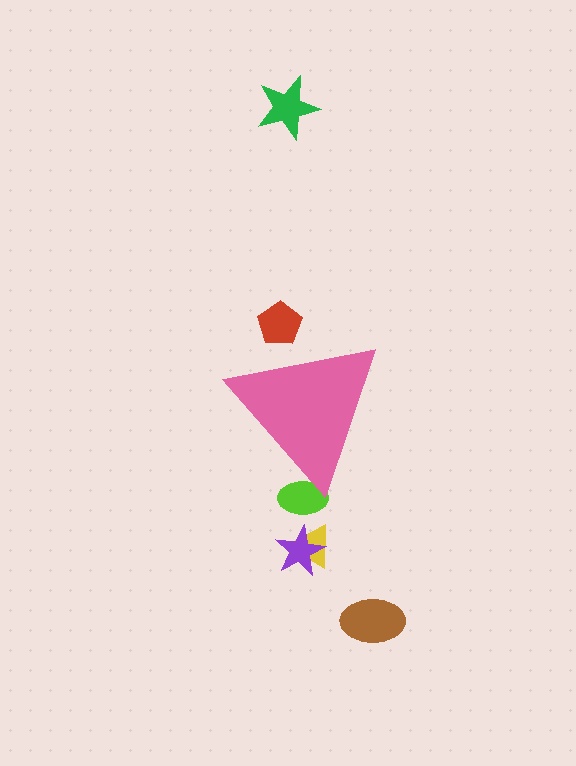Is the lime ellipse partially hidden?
Yes, the lime ellipse is partially hidden behind the pink triangle.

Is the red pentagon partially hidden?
Yes, the red pentagon is partially hidden behind the pink triangle.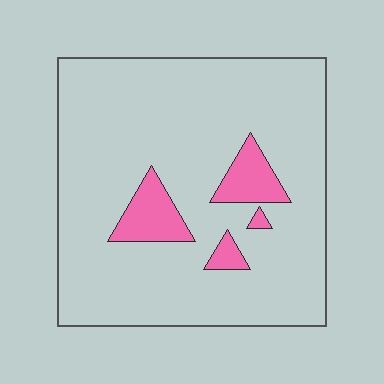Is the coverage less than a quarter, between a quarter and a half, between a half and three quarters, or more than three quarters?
Less than a quarter.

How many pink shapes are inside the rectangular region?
4.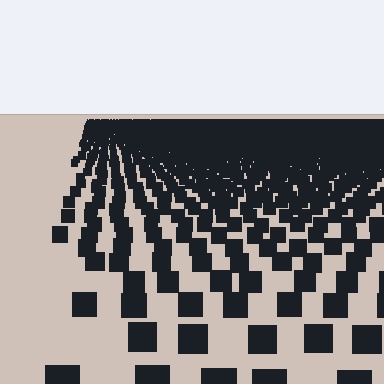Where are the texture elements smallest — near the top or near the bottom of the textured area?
Near the top.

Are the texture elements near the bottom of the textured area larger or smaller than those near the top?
Larger. Near the bottom, elements are closer to the viewer and appear at a bigger on-screen size.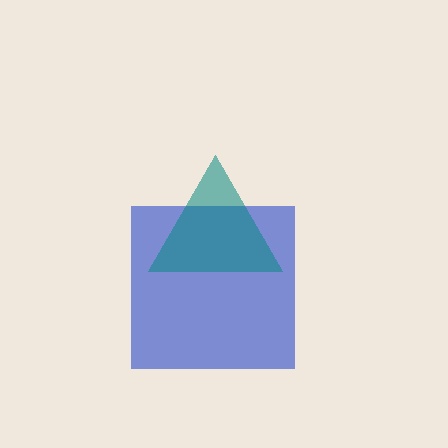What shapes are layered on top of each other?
The layered shapes are: a blue square, a teal triangle.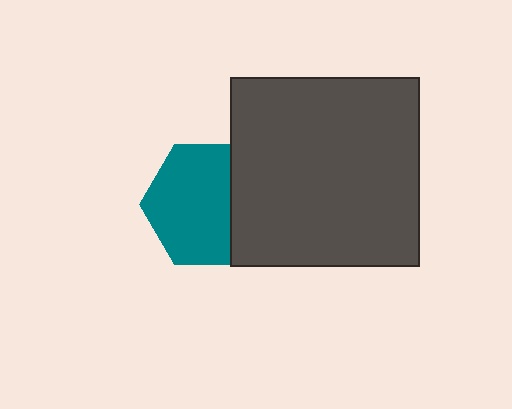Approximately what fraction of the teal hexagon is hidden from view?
Roughly 30% of the teal hexagon is hidden behind the dark gray square.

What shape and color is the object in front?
The object in front is a dark gray square.